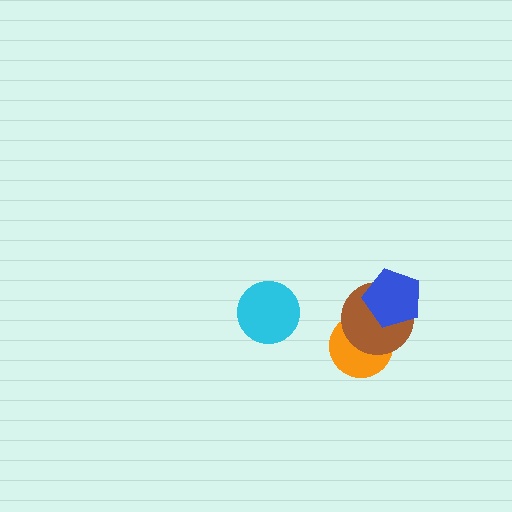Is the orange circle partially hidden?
Yes, it is partially covered by another shape.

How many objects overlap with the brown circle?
2 objects overlap with the brown circle.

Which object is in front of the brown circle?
The blue pentagon is in front of the brown circle.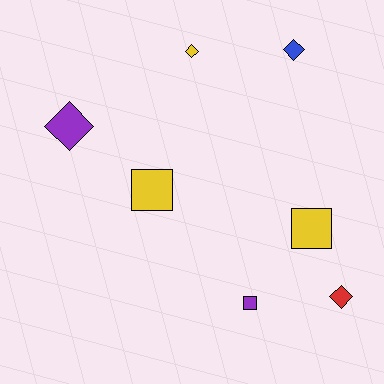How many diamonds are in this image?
There are 4 diamonds.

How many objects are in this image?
There are 7 objects.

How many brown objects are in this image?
There are no brown objects.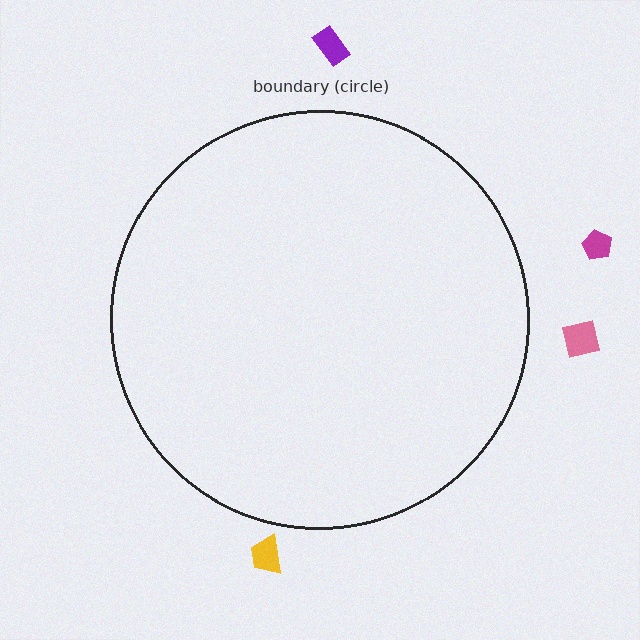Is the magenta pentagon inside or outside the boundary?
Outside.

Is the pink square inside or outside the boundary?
Outside.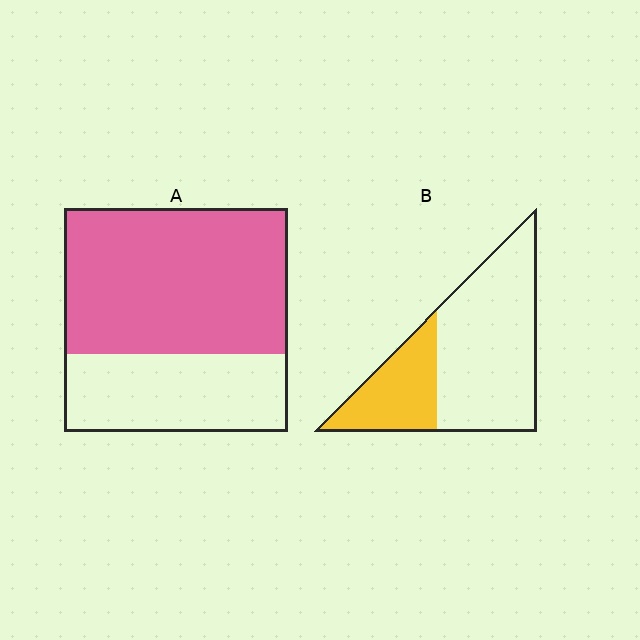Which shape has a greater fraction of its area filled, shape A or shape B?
Shape A.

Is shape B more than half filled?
No.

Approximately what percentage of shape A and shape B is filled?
A is approximately 65% and B is approximately 30%.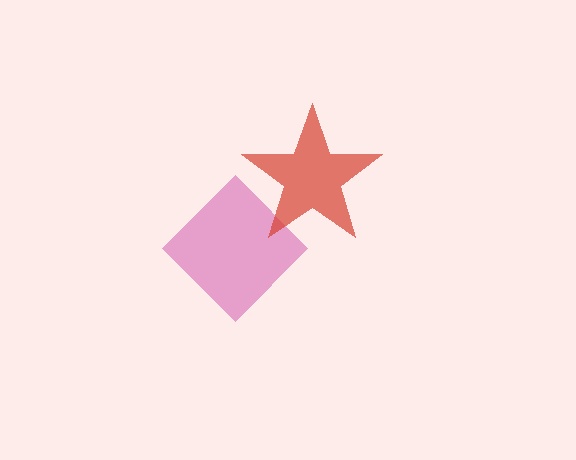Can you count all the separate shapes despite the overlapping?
Yes, there are 2 separate shapes.